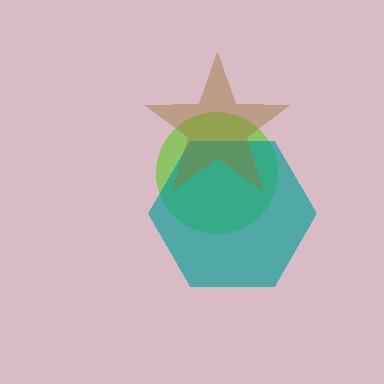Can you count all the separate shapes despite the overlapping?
Yes, there are 3 separate shapes.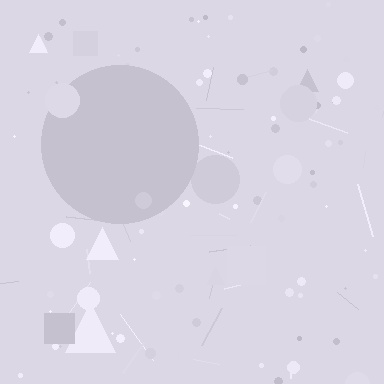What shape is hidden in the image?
A circle is hidden in the image.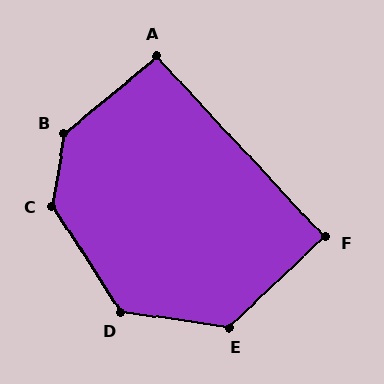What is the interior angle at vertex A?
Approximately 93 degrees (approximately right).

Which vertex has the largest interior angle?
B, at approximately 139 degrees.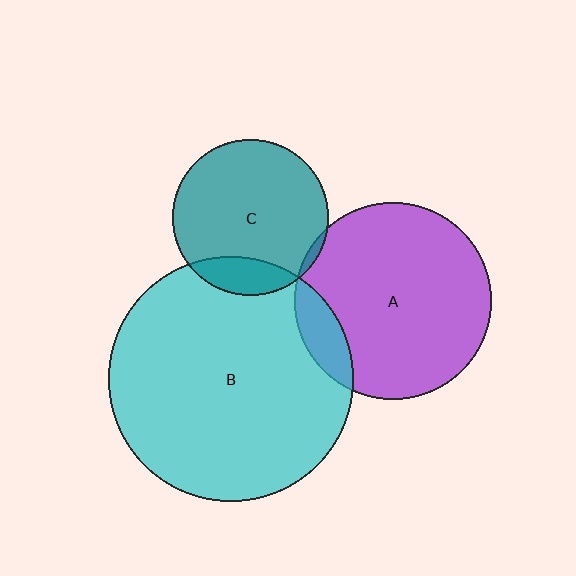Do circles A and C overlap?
Yes.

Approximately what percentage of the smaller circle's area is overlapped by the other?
Approximately 5%.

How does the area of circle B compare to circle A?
Approximately 1.5 times.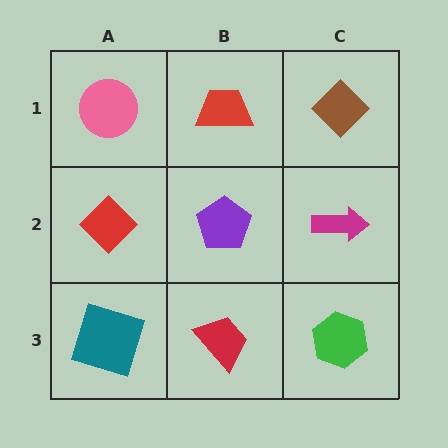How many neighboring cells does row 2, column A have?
3.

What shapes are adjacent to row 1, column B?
A purple pentagon (row 2, column B), a pink circle (row 1, column A), a brown diamond (row 1, column C).